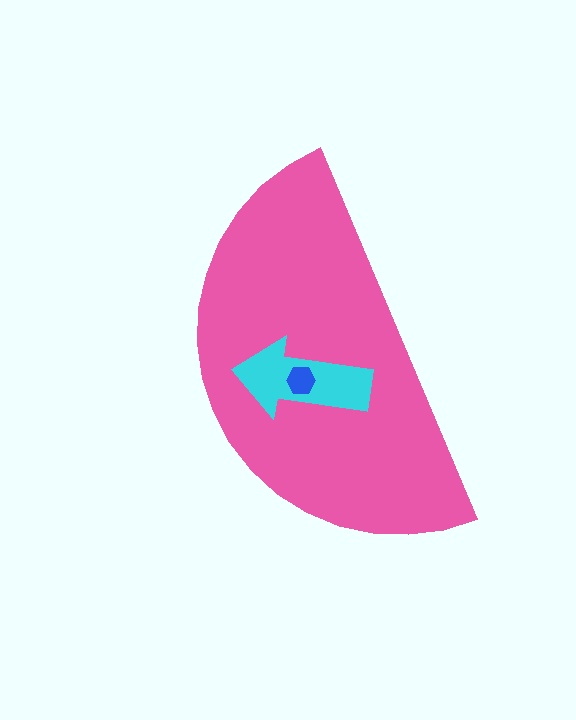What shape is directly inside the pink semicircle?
The cyan arrow.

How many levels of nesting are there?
3.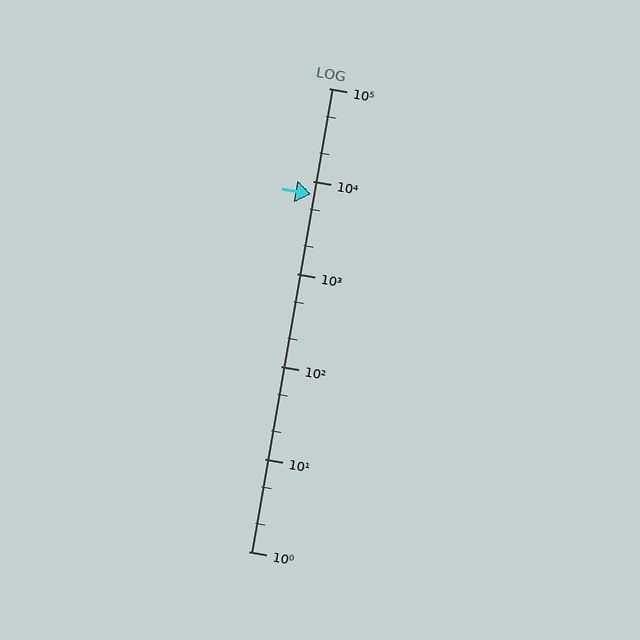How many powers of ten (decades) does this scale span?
The scale spans 5 decades, from 1 to 100000.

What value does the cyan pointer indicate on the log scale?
The pointer indicates approximately 7100.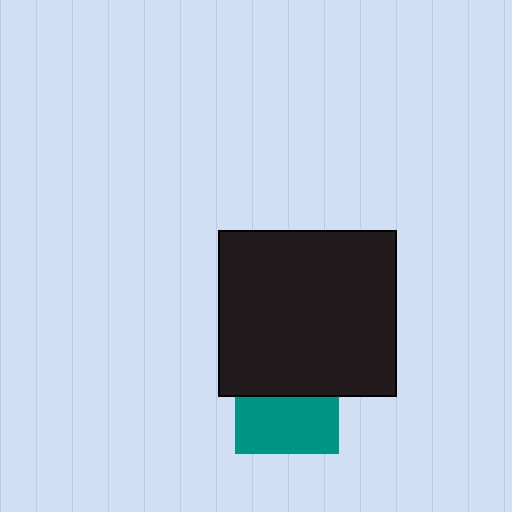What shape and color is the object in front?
The object in front is a black rectangle.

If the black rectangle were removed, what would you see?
You would see the complete teal square.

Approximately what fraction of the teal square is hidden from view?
Roughly 46% of the teal square is hidden behind the black rectangle.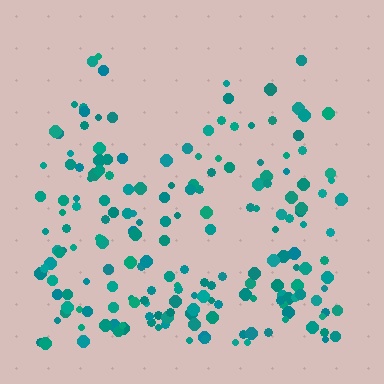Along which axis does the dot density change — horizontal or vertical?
Vertical.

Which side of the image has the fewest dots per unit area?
The top.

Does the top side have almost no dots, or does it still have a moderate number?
Still a moderate number, just noticeably fewer than the bottom.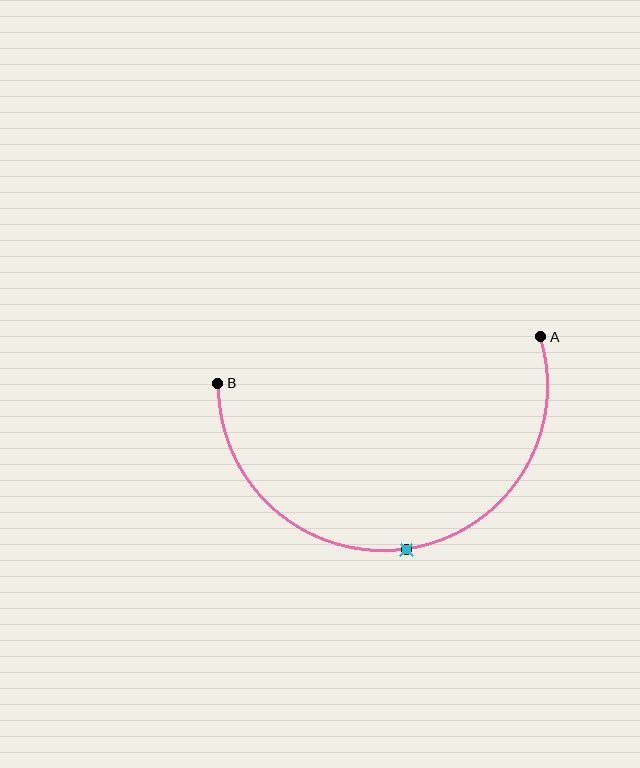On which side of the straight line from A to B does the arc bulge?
The arc bulges below the straight line connecting A and B.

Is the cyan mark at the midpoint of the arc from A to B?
Yes. The cyan mark lies on the arc at equal arc-length from both A and B — it is the arc midpoint.